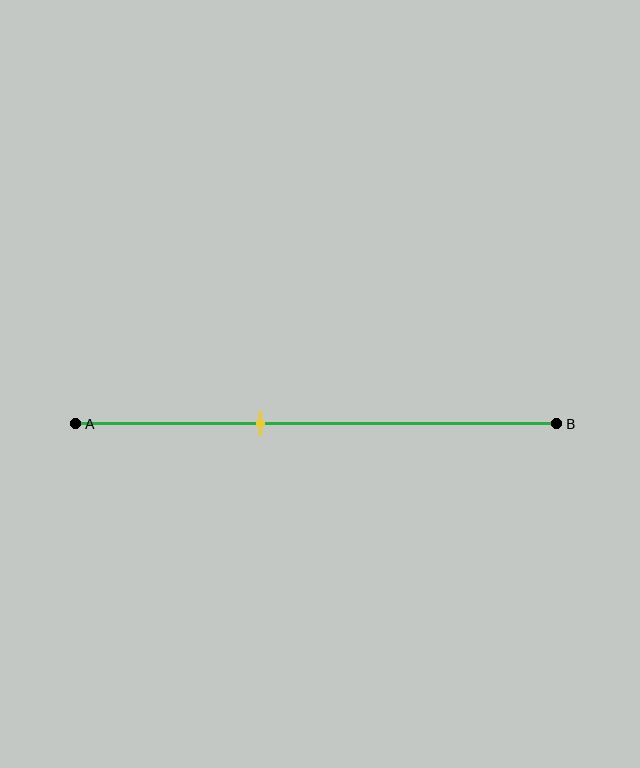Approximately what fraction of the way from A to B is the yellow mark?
The yellow mark is approximately 40% of the way from A to B.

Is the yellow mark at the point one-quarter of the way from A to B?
No, the mark is at about 40% from A, not at the 25% one-quarter point.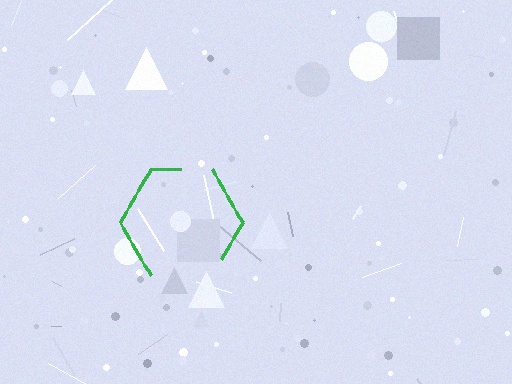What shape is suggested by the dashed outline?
The dashed outline suggests a hexagon.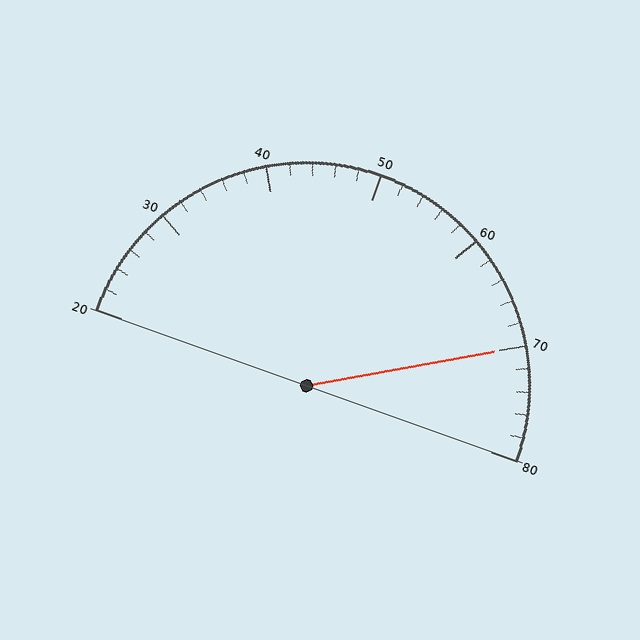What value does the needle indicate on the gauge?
The needle indicates approximately 70.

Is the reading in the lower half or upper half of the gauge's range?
The reading is in the upper half of the range (20 to 80).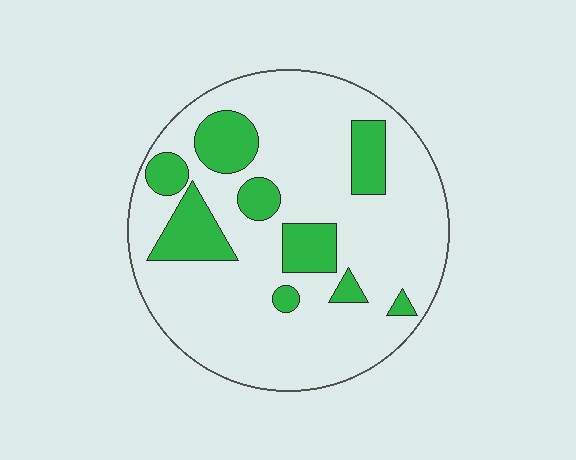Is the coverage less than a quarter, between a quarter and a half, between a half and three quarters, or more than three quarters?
Less than a quarter.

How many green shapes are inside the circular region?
9.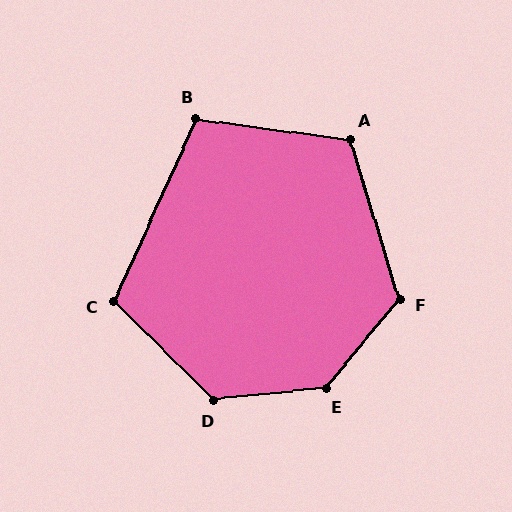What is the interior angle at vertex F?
Approximately 123 degrees (obtuse).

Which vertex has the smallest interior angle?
B, at approximately 107 degrees.